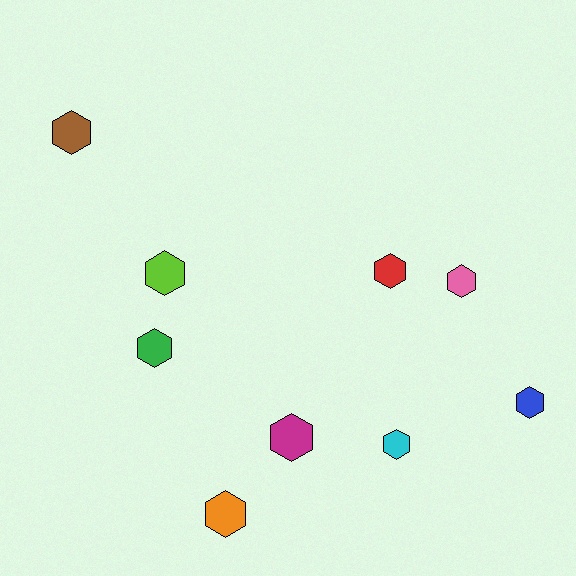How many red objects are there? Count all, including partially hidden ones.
There is 1 red object.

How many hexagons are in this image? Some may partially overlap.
There are 9 hexagons.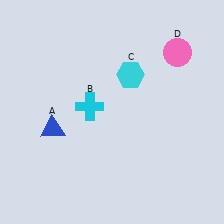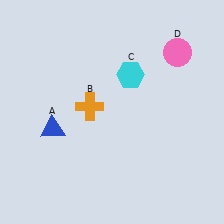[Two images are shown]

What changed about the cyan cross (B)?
In Image 1, B is cyan. In Image 2, it changed to orange.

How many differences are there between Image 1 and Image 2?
There is 1 difference between the two images.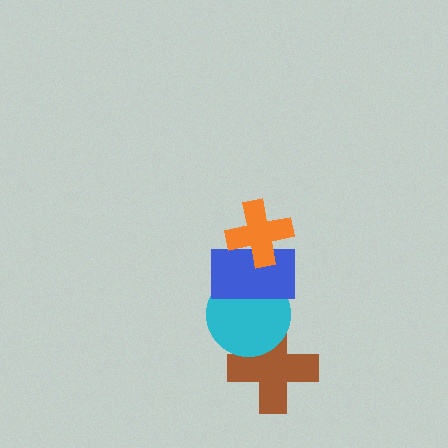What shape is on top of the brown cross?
The cyan circle is on top of the brown cross.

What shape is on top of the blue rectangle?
The orange cross is on top of the blue rectangle.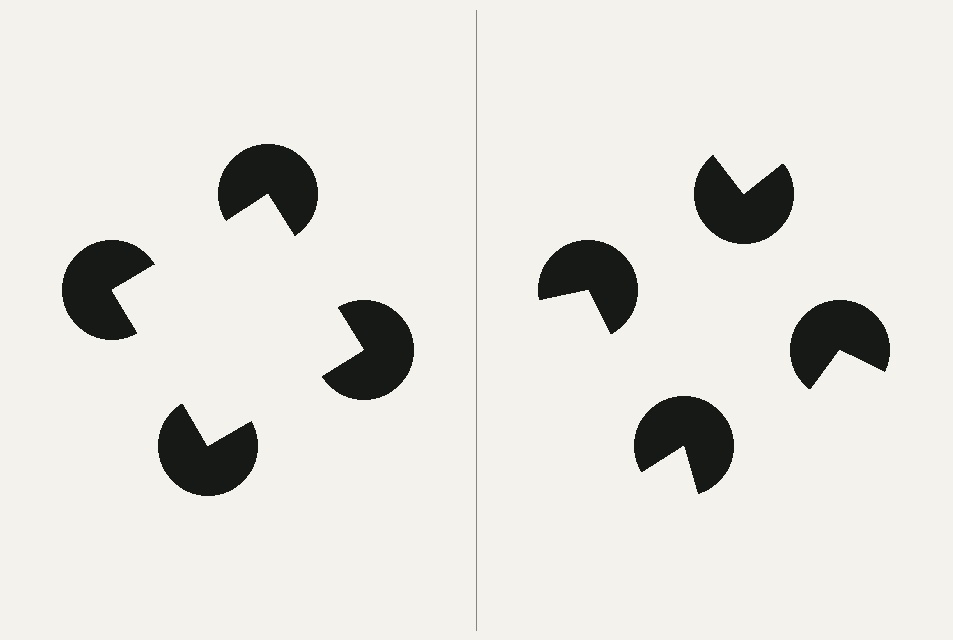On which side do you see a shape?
An illusory square appears on the left side. On the right side the wedge cuts are rotated, so no coherent shape forms.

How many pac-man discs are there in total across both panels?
8 — 4 on each side.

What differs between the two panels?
The pac-man discs are positioned identically on both sides; only the wedge orientations differ. On the left they align to a square; on the right they are misaligned.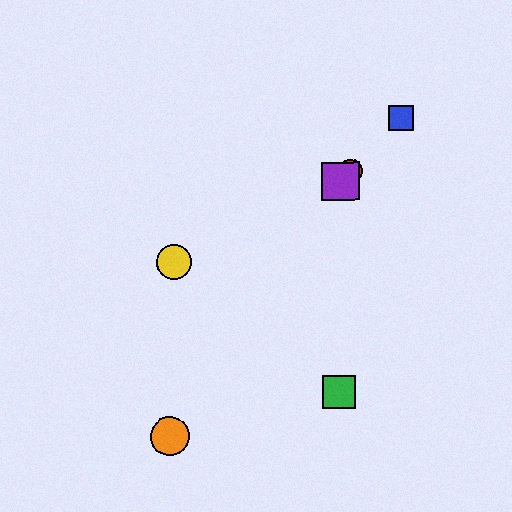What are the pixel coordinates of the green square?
The green square is at (339, 392).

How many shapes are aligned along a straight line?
3 shapes (the red circle, the blue square, the purple square) are aligned along a straight line.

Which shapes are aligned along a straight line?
The red circle, the blue square, the purple square are aligned along a straight line.